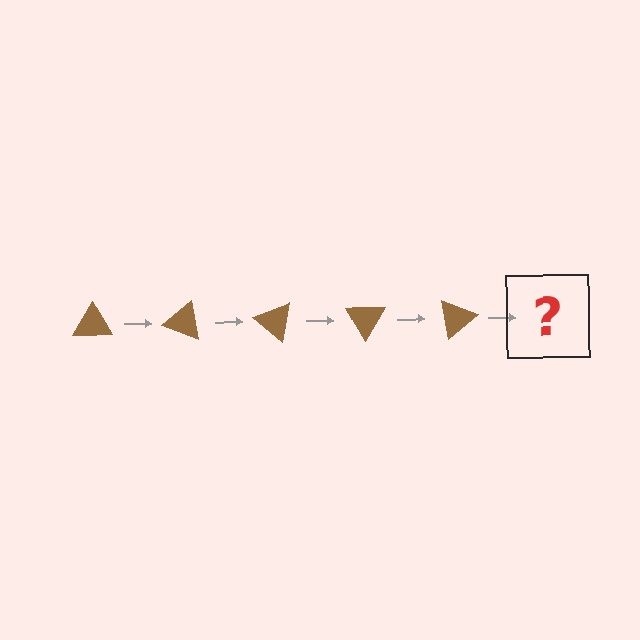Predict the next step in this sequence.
The next step is a brown triangle rotated 100 degrees.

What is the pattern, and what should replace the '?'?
The pattern is that the triangle rotates 20 degrees each step. The '?' should be a brown triangle rotated 100 degrees.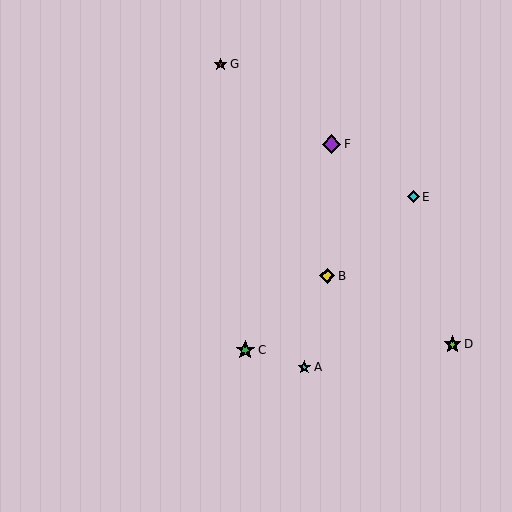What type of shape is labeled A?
Shape A is a cyan star.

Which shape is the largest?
The purple diamond (labeled F) is the largest.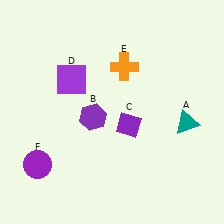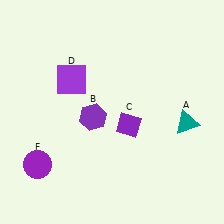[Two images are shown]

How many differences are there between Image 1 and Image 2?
There is 1 difference between the two images.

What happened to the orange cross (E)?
The orange cross (E) was removed in Image 2. It was in the top-right area of Image 1.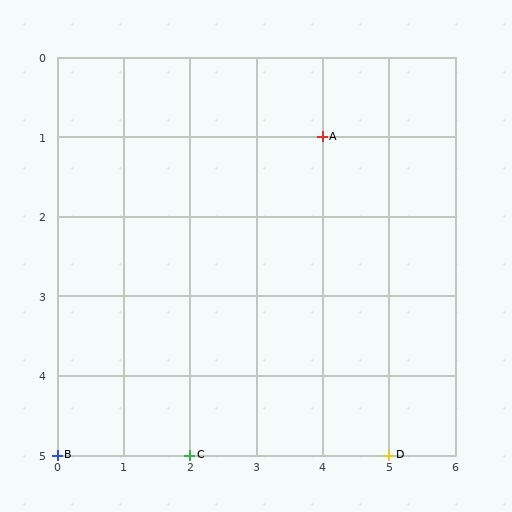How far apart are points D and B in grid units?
Points D and B are 5 columns apart.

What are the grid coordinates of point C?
Point C is at grid coordinates (2, 5).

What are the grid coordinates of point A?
Point A is at grid coordinates (4, 1).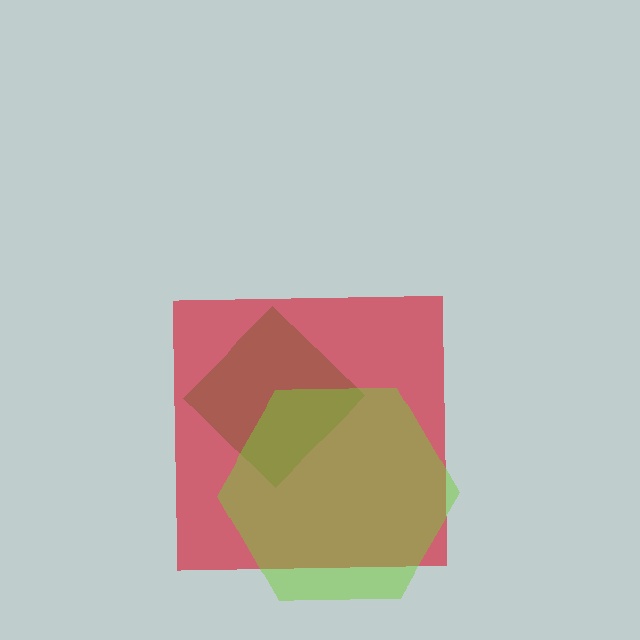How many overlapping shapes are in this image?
There are 3 overlapping shapes in the image.